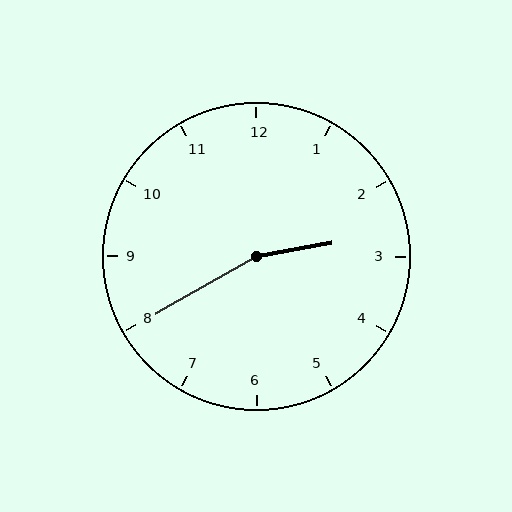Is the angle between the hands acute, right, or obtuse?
It is obtuse.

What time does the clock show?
2:40.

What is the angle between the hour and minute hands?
Approximately 160 degrees.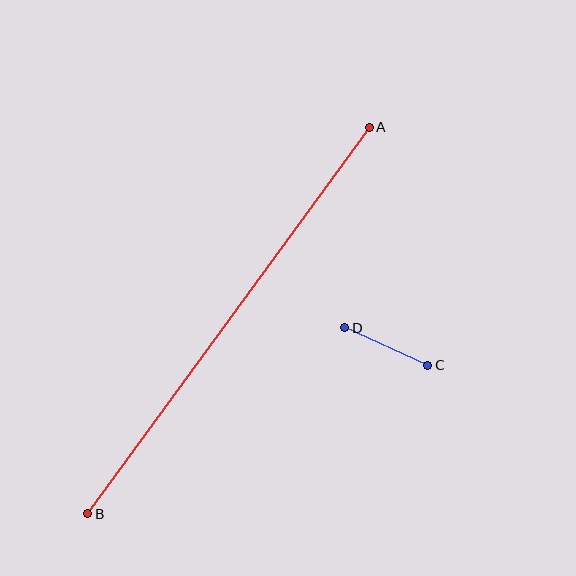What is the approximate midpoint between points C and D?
The midpoint is at approximately (386, 347) pixels.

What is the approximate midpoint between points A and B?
The midpoint is at approximately (228, 320) pixels.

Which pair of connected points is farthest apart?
Points A and B are farthest apart.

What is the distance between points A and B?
The distance is approximately 479 pixels.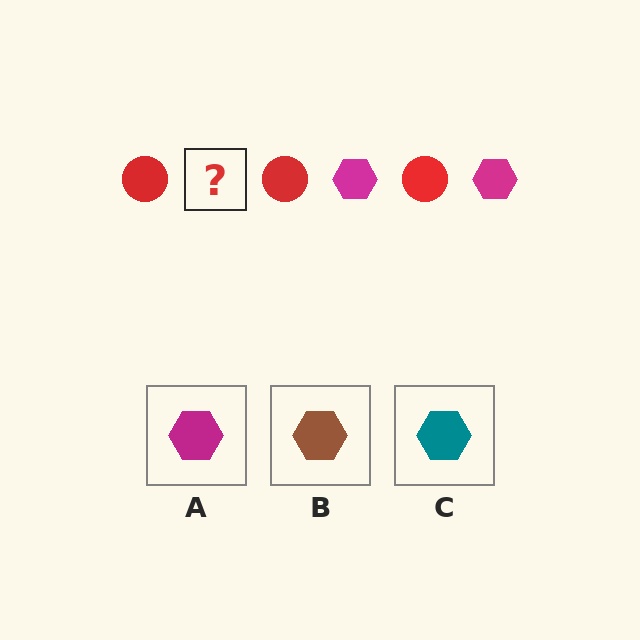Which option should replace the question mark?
Option A.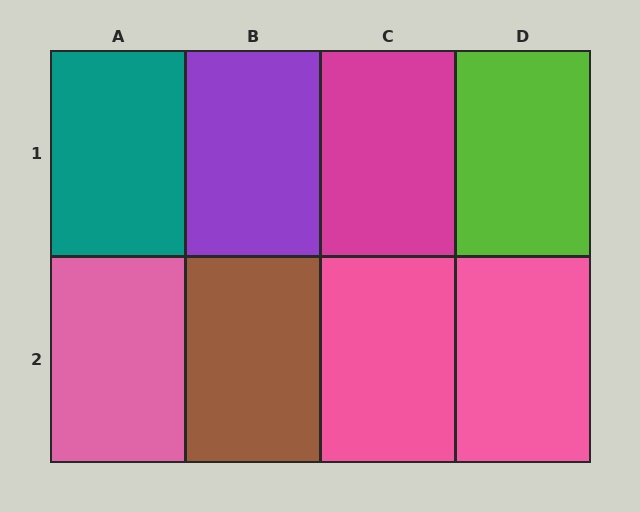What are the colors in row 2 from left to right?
Pink, brown, pink, pink.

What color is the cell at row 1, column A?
Teal.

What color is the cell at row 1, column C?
Magenta.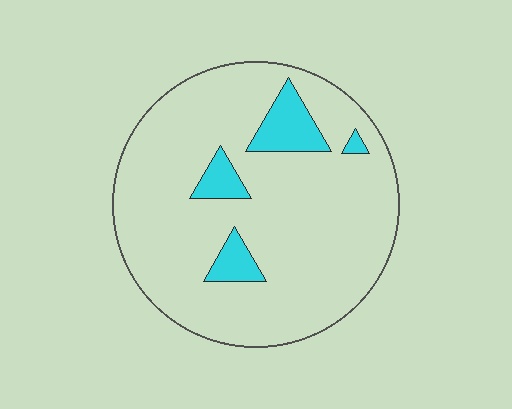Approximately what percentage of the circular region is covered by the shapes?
Approximately 10%.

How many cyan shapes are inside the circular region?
4.